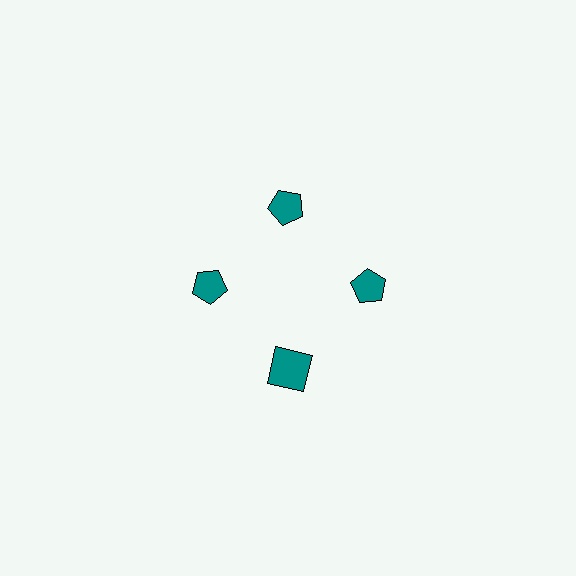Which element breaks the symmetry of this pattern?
The teal square at roughly the 6 o'clock position breaks the symmetry. All other shapes are teal pentagons.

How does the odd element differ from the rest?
It has a different shape: square instead of pentagon.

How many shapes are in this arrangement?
There are 4 shapes arranged in a ring pattern.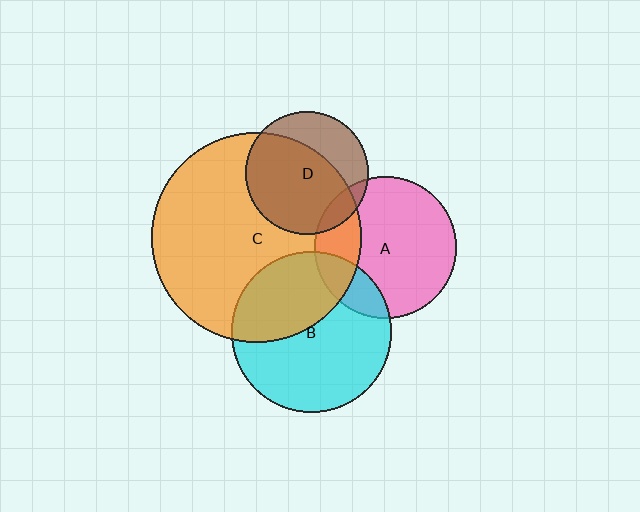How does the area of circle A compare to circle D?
Approximately 1.4 times.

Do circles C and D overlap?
Yes.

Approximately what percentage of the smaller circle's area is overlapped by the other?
Approximately 70%.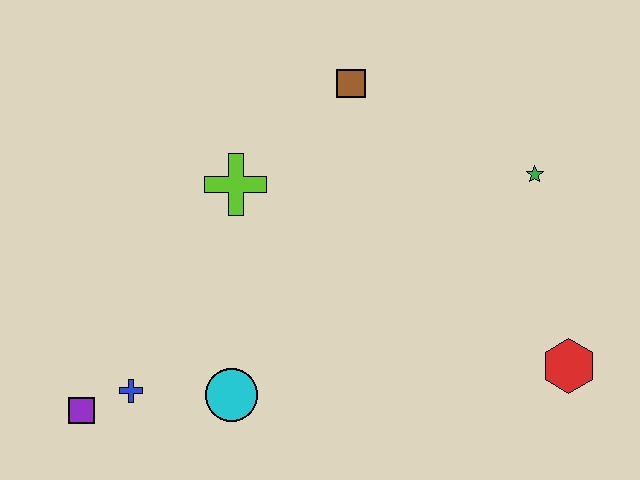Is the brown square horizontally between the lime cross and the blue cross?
No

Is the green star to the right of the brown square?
Yes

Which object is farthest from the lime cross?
The red hexagon is farthest from the lime cross.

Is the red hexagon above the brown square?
No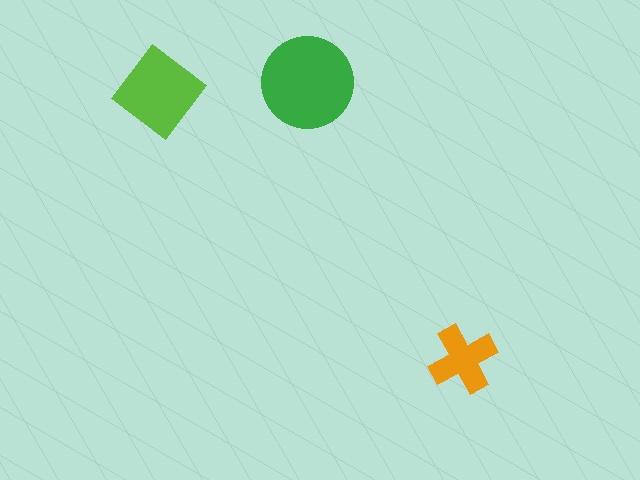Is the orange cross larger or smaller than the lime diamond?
Smaller.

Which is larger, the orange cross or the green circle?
The green circle.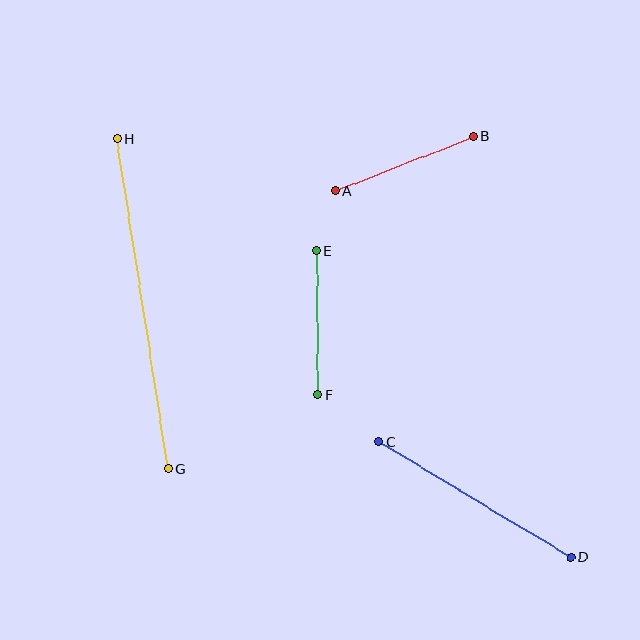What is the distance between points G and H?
The distance is approximately 334 pixels.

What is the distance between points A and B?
The distance is approximately 148 pixels.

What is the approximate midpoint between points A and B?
The midpoint is at approximately (404, 164) pixels.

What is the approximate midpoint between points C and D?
The midpoint is at approximately (475, 499) pixels.